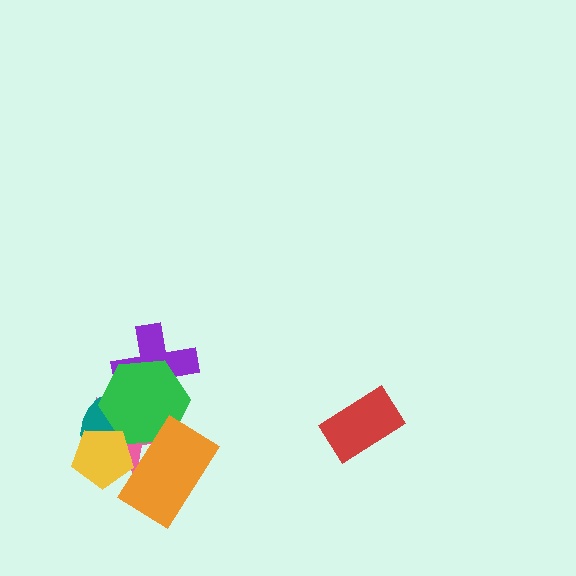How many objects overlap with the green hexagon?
5 objects overlap with the green hexagon.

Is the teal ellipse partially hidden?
Yes, it is partially covered by another shape.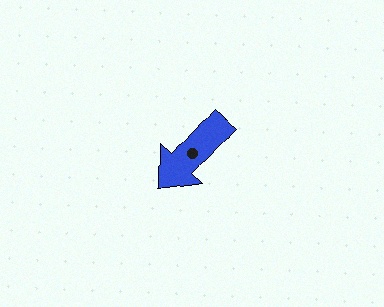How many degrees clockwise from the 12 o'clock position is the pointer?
Approximately 222 degrees.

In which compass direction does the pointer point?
Southwest.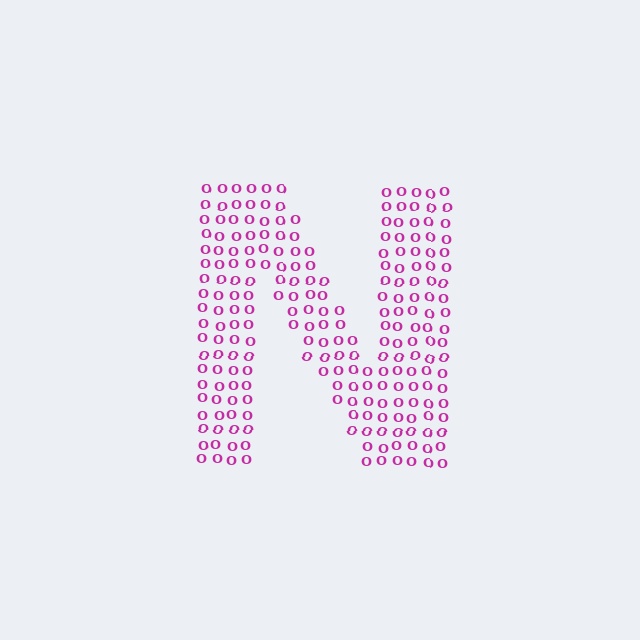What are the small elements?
The small elements are letter O's.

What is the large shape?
The large shape is the letter N.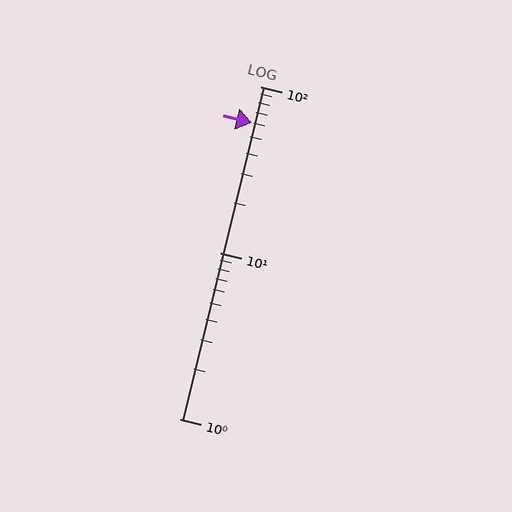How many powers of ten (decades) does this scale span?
The scale spans 2 decades, from 1 to 100.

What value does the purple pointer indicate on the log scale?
The pointer indicates approximately 60.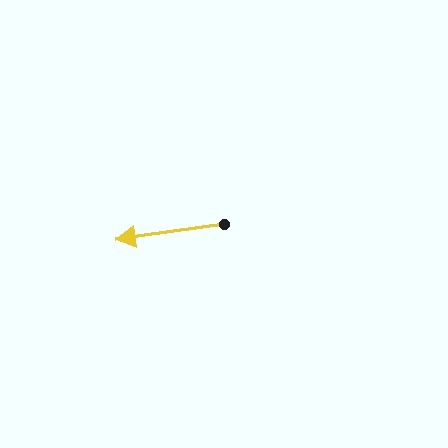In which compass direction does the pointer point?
West.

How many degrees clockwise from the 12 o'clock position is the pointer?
Approximately 262 degrees.